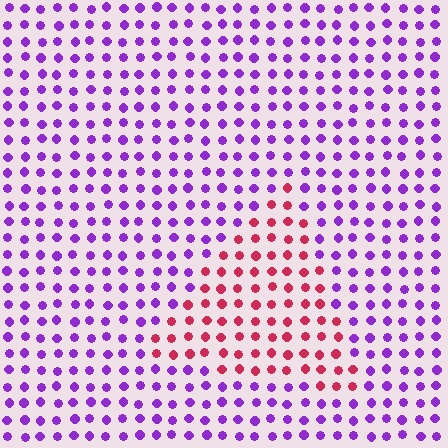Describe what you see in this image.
The image is filled with small purple elements in a uniform arrangement. A triangle-shaped region is visible where the elements are tinted to a slightly different hue, forming a subtle color boundary.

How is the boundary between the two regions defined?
The boundary is defined purely by a slight shift in hue (about 67 degrees). Spacing, size, and orientation are identical on both sides.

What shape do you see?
I see a triangle.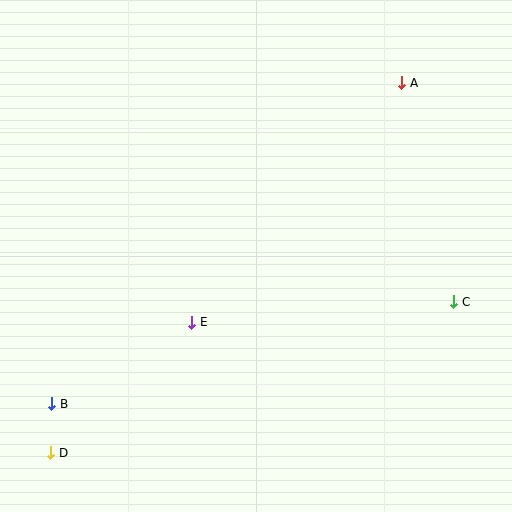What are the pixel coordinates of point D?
Point D is at (51, 453).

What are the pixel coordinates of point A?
Point A is at (402, 83).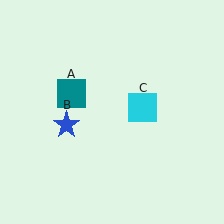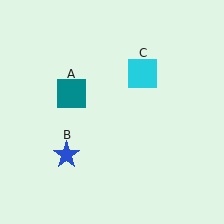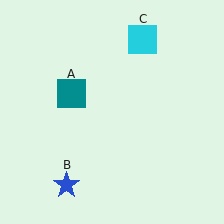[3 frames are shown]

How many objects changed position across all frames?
2 objects changed position: blue star (object B), cyan square (object C).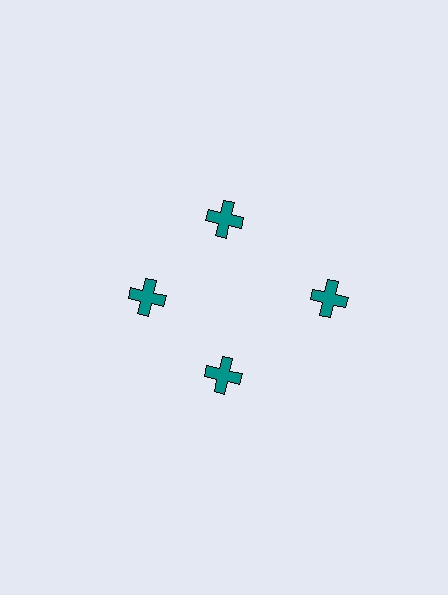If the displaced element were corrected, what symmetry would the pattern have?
It would have 4-fold rotational symmetry — the pattern would map onto itself every 90 degrees.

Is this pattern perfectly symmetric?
No. The 4 teal crosses are arranged in a ring, but one element near the 3 o'clock position is pushed outward from the center, breaking the 4-fold rotational symmetry.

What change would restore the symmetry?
The symmetry would be restored by moving it inward, back onto the ring so that all 4 crosses sit at equal angles and equal distance from the center.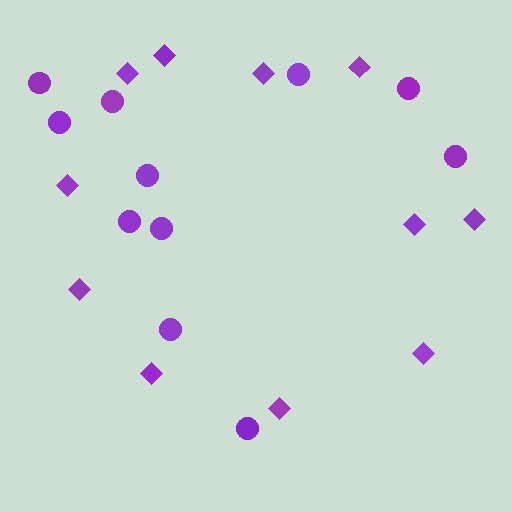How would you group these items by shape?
There are 2 groups: one group of diamonds (11) and one group of circles (11).